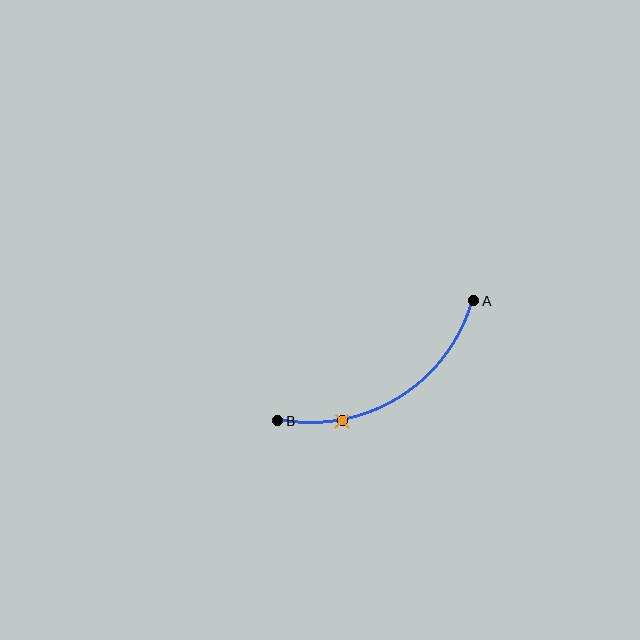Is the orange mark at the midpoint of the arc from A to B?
No. The orange mark lies on the arc but is closer to endpoint B. The arc midpoint would be at the point on the curve equidistant along the arc from both A and B.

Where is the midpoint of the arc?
The arc midpoint is the point on the curve farthest from the straight line joining A and B. It sits below that line.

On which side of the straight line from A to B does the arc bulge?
The arc bulges below the straight line connecting A and B.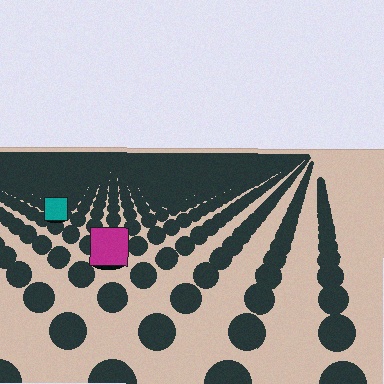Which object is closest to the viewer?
The magenta square is closest. The texture marks near it are larger and more spread out.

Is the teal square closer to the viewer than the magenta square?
No. The magenta square is closer — you can tell from the texture gradient: the ground texture is coarser near it.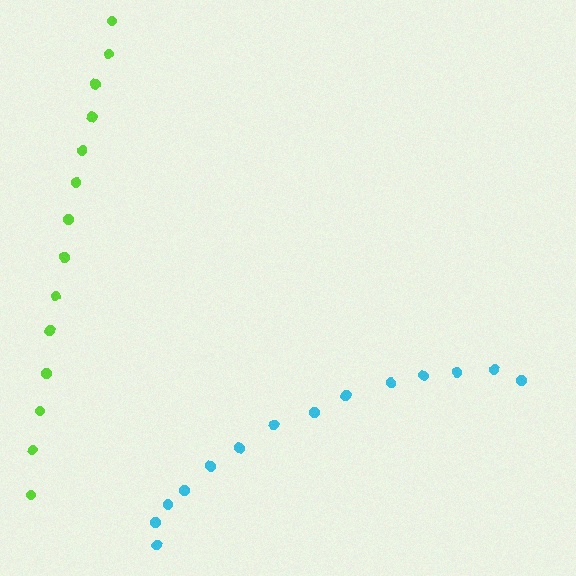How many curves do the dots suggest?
There are 2 distinct paths.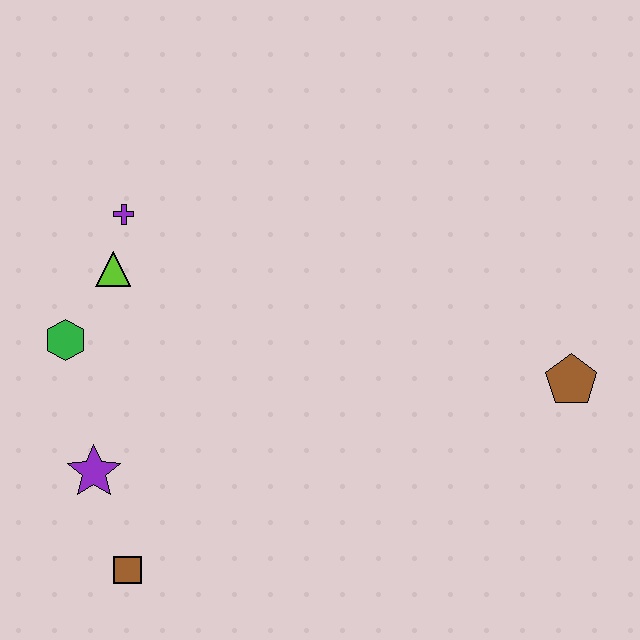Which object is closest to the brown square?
The purple star is closest to the brown square.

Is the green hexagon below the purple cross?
Yes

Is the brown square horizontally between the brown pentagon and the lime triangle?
Yes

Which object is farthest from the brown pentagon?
The green hexagon is farthest from the brown pentagon.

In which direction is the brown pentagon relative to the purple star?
The brown pentagon is to the right of the purple star.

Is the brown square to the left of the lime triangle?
No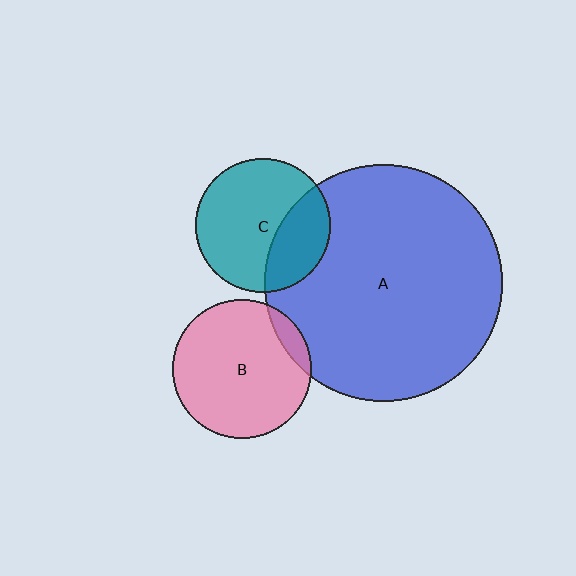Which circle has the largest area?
Circle A (blue).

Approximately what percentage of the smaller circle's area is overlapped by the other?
Approximately 30%.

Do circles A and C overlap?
Yes.